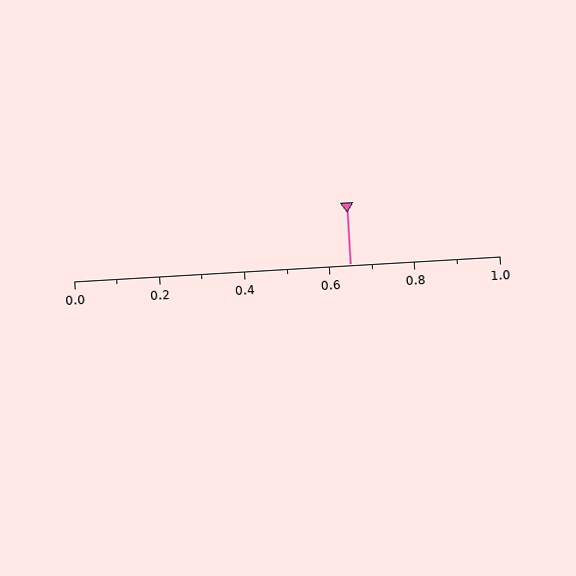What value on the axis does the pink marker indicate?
The marker indicates approximately 0.65.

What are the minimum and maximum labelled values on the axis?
The axis runs from 0.0 to 1.0.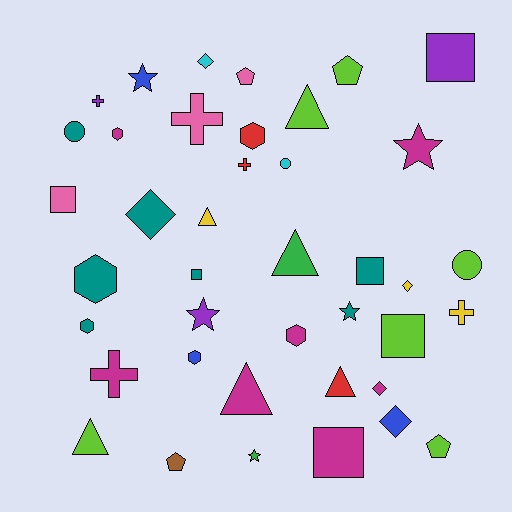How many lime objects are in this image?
There are 6 lime objects.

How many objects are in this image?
There are 40 objects.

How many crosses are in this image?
There are 5 crosses.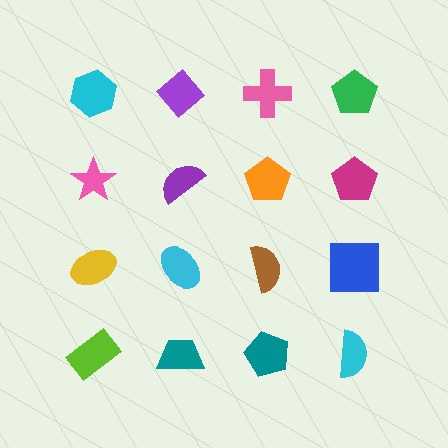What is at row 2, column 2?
A purple semicircle.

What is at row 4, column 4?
A cyan semicircle.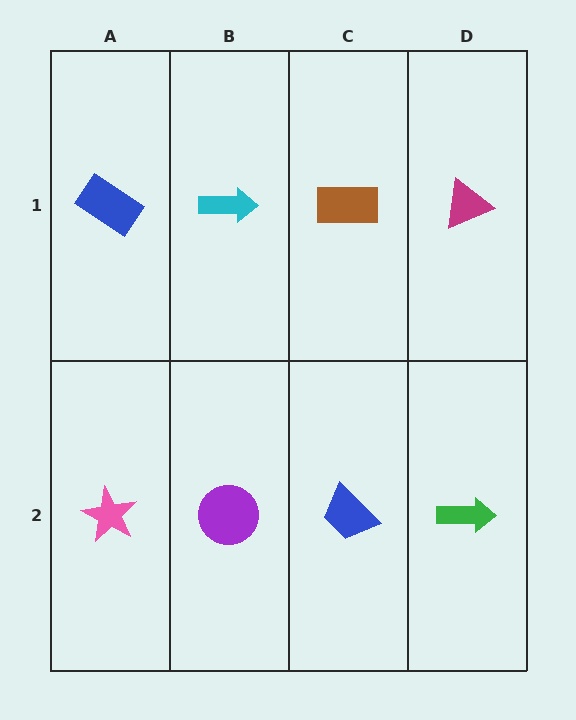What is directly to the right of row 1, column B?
A brown rectangle.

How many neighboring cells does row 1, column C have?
3.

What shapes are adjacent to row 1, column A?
A pink star (row 2, column A), a cyan arrow (row 1, column B).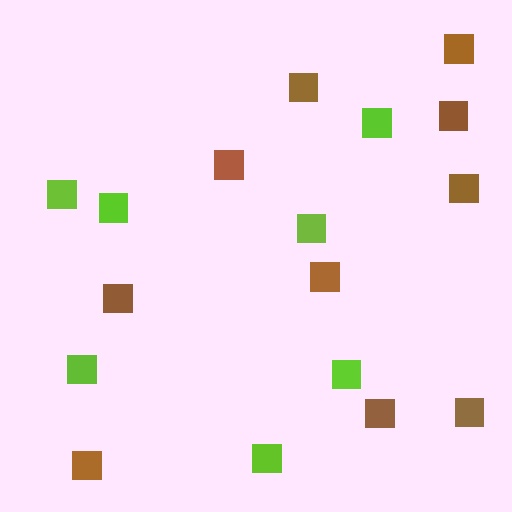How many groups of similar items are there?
There are 2 groups: one group of brown squares (10) and one group of lime squares (7).